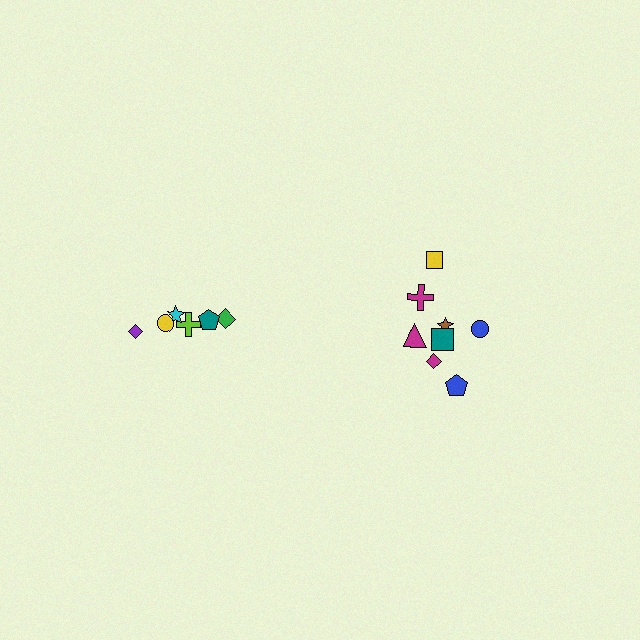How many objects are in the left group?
There are 6 objects.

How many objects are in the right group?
There are 8 objects.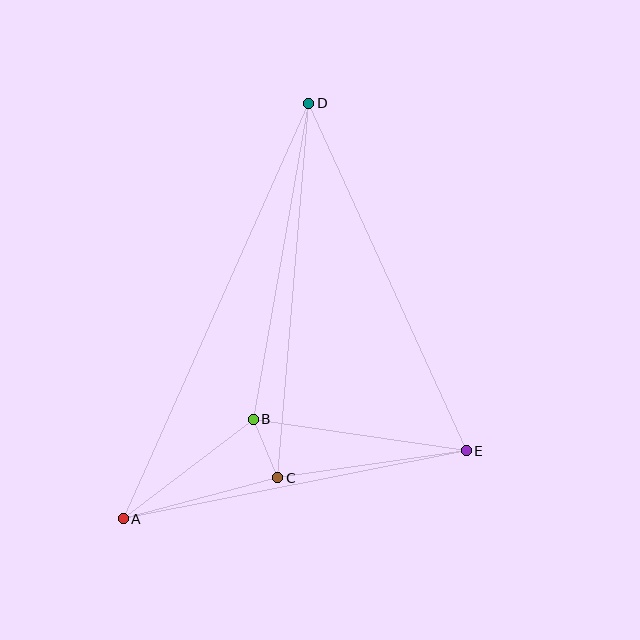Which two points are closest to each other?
Points B and C are closest to each other.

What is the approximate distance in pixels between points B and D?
The distance between B and D is approximately 321 pixels.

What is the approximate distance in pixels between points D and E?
The distance between D and E is approximately 382 pixels.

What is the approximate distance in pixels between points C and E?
The distance between C and E is approximately 190 pixels.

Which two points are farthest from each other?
Points A and D are farthest from each other.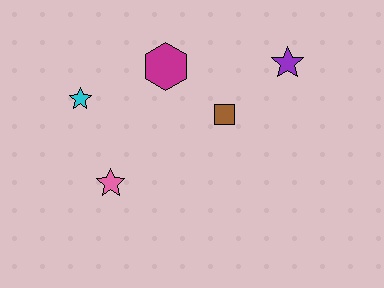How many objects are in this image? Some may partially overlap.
There are 5 objects.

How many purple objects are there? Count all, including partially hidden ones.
There is 1 purple object.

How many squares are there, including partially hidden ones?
There is 1 square.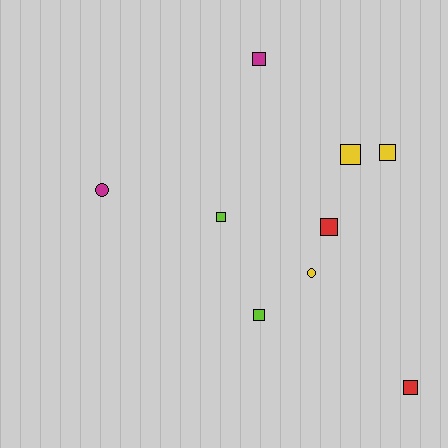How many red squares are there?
There are 2 red squares.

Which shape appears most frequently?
Square, with 7 objects.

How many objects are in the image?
There are 9 objects.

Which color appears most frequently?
Yellow, with 3 objects.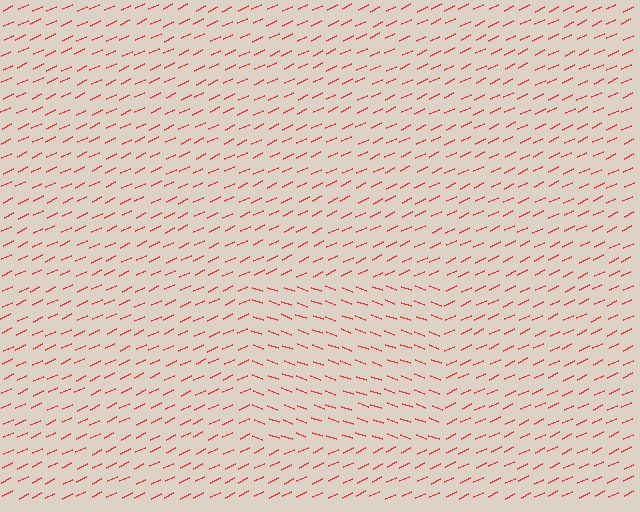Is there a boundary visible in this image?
Yes, there is a texture boundary formed by a change in line orientation.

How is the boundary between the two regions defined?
The boundary is defined purely by a change in line orientation (approximately 45 degrees difference). All lines are the same color and thickness.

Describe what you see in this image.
The image is filled with small red line segments. A rectangle region in the image has lines oriented differently from the surrounding lines, creating a visible texture boundary.